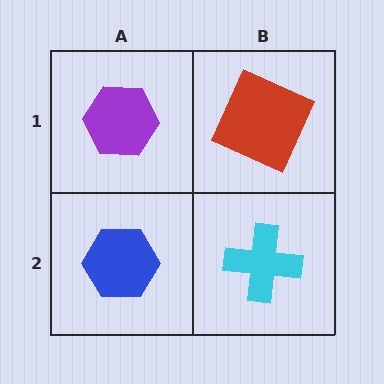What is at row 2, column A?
A blue hexagon.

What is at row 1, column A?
A purple hexagon.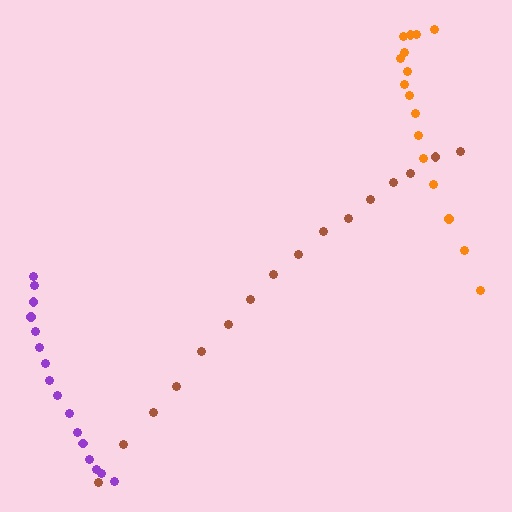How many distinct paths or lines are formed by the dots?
There are 3 distinct paths.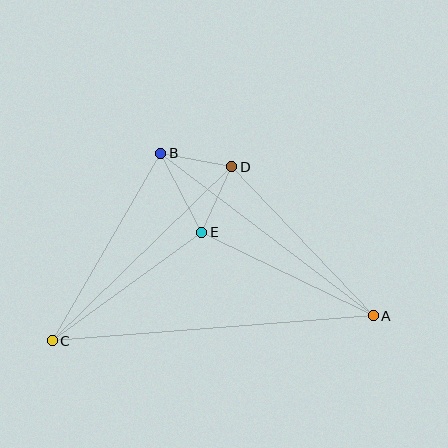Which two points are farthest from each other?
Points A and C are farthest from each other.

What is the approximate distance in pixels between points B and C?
The distance between B and C is approximately 217 pixels.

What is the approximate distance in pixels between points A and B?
The distance between A and B is approximately 267 pixels.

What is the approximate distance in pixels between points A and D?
The distance between A and D is approximately 205 pixels.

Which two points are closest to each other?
Points D and E are closest to each other.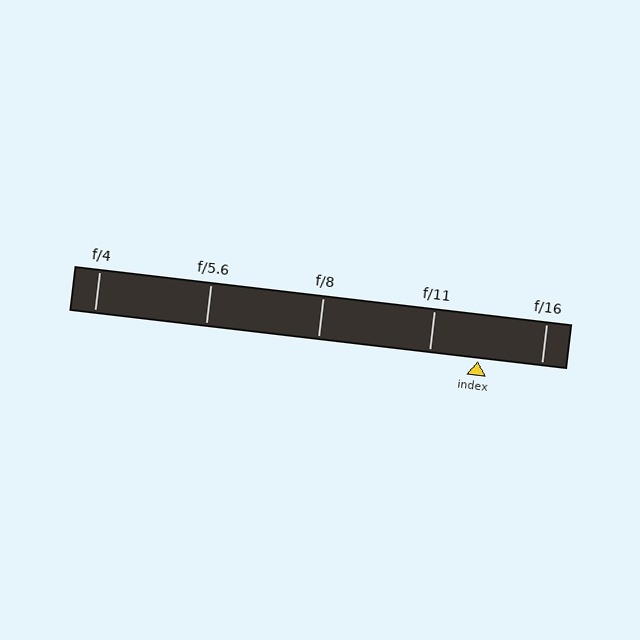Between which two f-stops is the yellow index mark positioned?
The index mark is between f/11 and f/16.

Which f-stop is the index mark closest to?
The index mark is closest to f/11.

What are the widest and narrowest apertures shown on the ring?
The widest aperture shown is f/4 and the narrowest is f/16.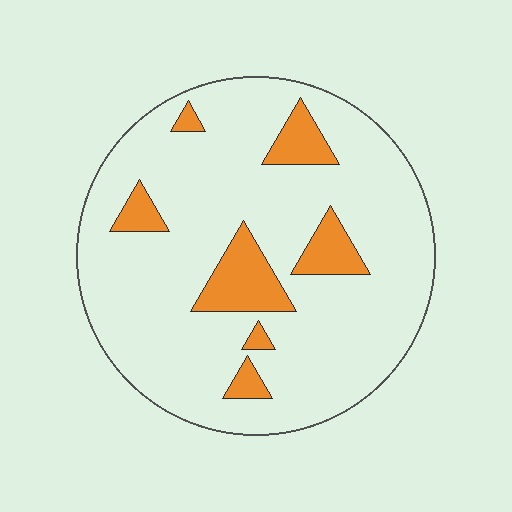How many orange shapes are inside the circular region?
7.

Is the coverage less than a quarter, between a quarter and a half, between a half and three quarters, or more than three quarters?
Less than a quarter.